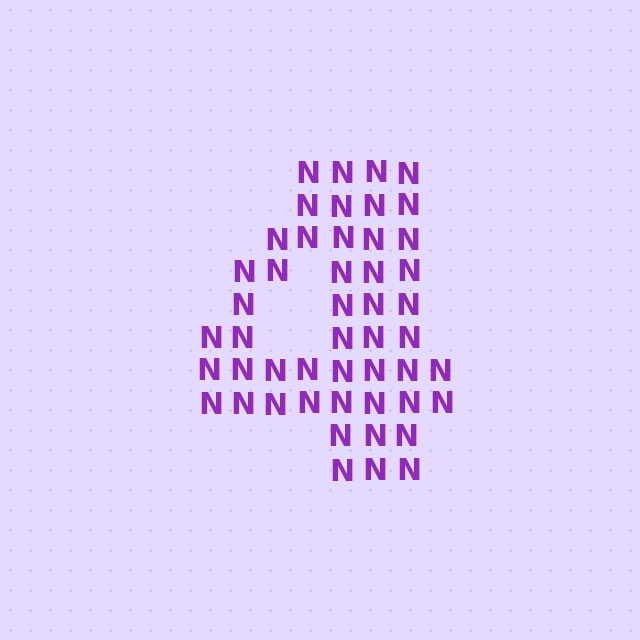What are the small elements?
The small elements are letter N's.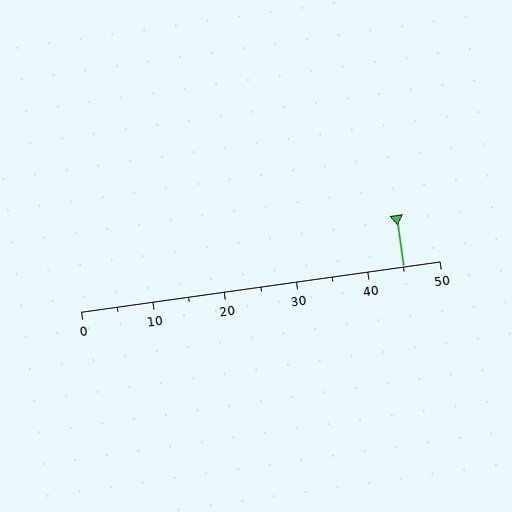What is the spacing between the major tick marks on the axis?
The major ticks are spaced 10 apart.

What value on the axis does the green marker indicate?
The marker indicates approximately 45.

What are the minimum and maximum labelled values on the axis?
The axis runs from 0 to 50.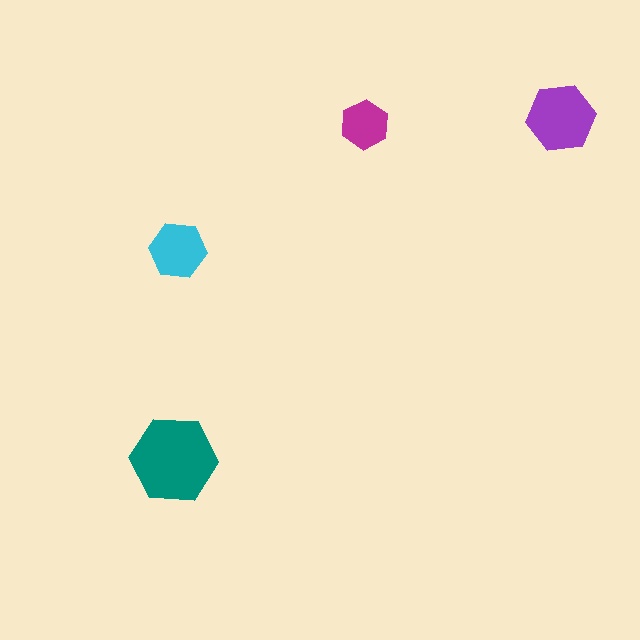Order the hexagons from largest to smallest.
the teal one, the purple one, the cyan one, the magenta one.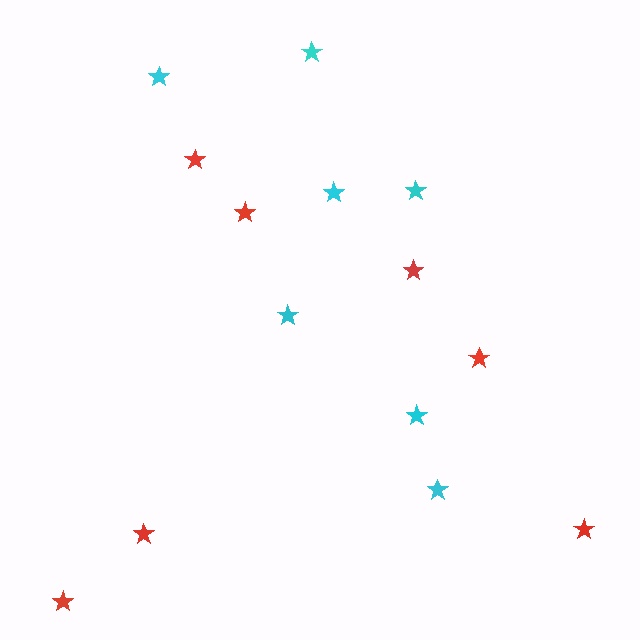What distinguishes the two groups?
There are 2 groups: one group of red stars (7) and one group of cyan stars (7).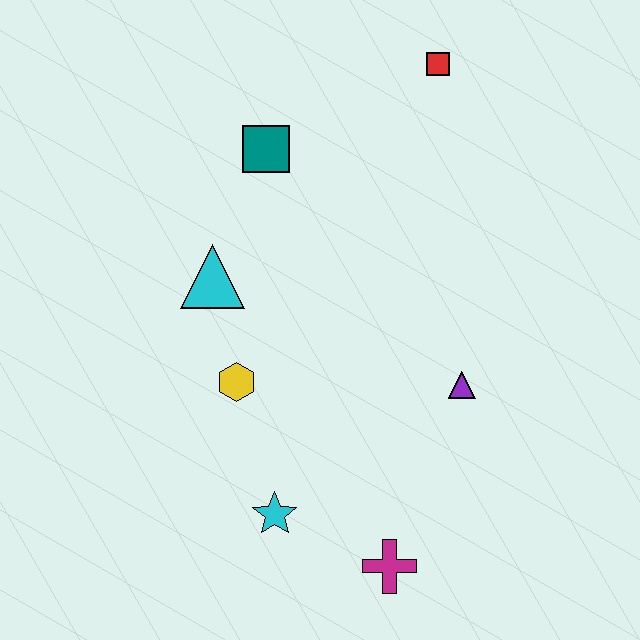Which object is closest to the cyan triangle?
The yellow hexagon is closest to the cyan triangle.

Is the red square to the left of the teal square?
No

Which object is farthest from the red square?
The magenta cross is farthest from the red square.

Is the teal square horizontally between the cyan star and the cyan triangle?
Yes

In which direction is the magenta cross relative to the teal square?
The magenta cross is below the teal square.